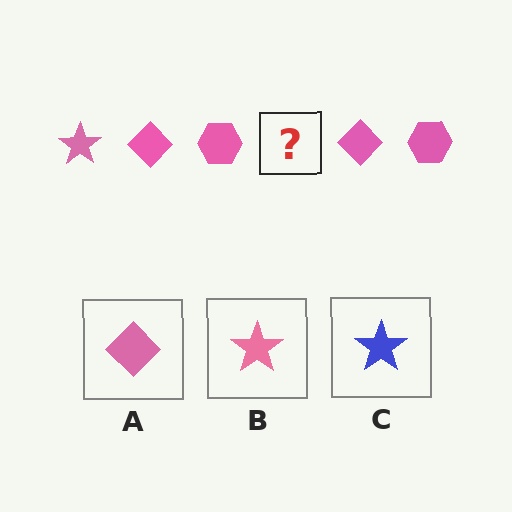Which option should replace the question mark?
Option B.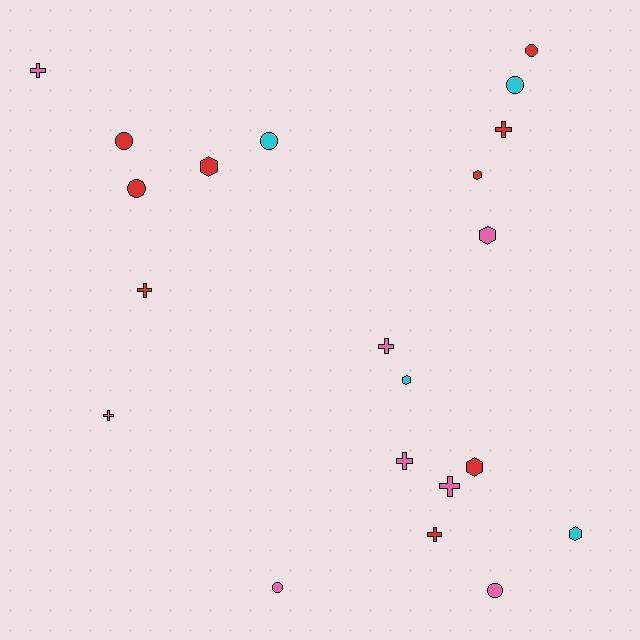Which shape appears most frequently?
Cross, with 8 objects.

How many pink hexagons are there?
There is 1 pink hexagon.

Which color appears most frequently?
Red, with 9 objects.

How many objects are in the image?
There are 21 objects.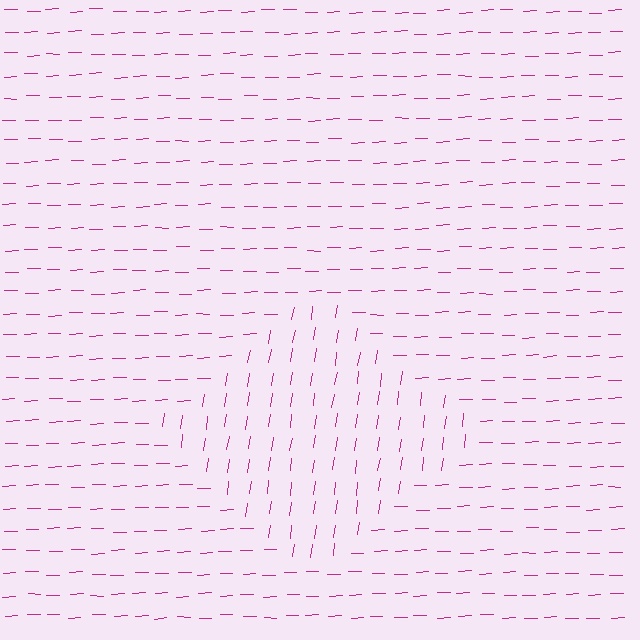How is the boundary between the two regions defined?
The boundary is defined purely by a change in line orientation (approximately 80 degrees difference). All lines are the same color and thickness.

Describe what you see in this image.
The image is filled with small magenta line segments. A diamond region in the image has lines oriented differently from the surrounding lines, creating a visible texture boundary.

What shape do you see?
I see a diamond.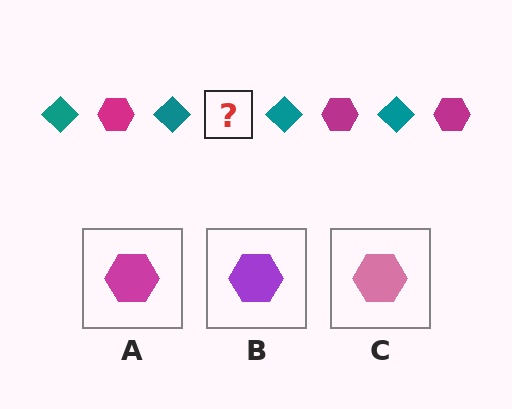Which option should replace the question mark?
Option A.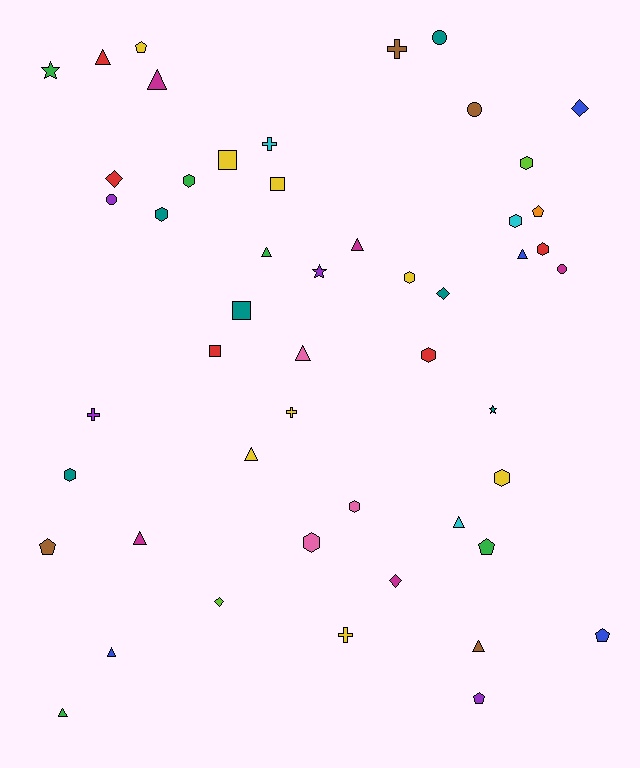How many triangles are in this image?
There are 12 triangles.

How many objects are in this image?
There are 50 objects.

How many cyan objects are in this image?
There are 3 cyan objects.